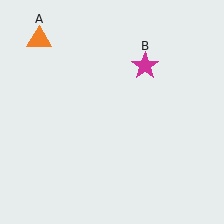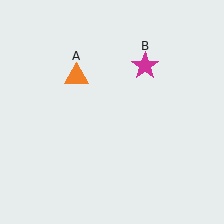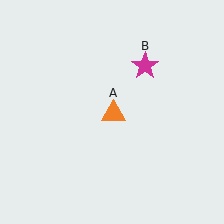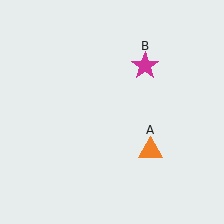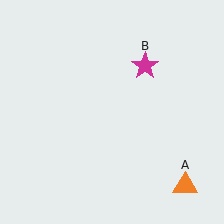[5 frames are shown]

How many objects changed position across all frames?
1 object changed position: orange triangle (object A).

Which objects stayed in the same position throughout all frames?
Magenta star (object B) remained stationary.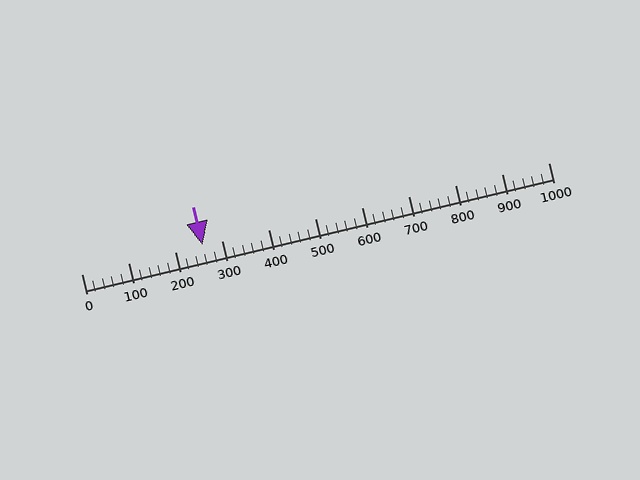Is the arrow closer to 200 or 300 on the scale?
The arrow is closer to 300.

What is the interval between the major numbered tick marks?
The major tick marks are spaced 100 units apart.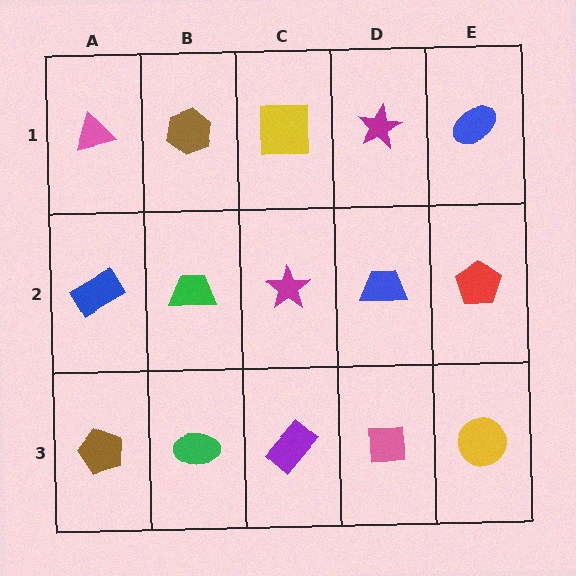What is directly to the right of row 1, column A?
A brown hexagon.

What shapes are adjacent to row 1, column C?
A magenta star (row 2, column C), a brown hexagon (row 1, column B), a magenta star (row 1, column D).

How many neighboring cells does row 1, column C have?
3.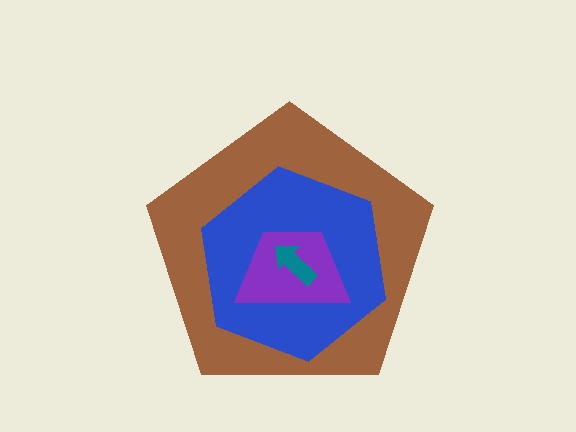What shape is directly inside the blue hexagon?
The purple trapezoid.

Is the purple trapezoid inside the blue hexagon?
Yes.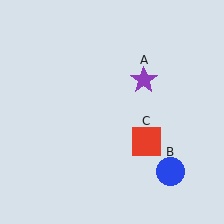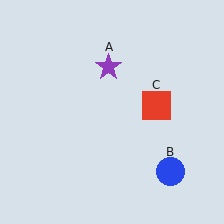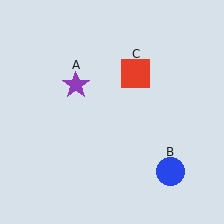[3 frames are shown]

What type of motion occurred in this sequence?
The purple star (object A), red square (object C) rotated counterclockwise around the center of the scene.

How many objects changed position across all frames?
2 objects changed position: purple star (object A), red square (object C).